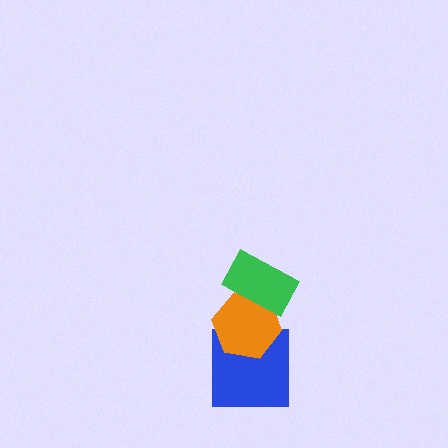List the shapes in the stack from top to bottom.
From top to bottom: the green rectangle, the orange hexagon, the blue square.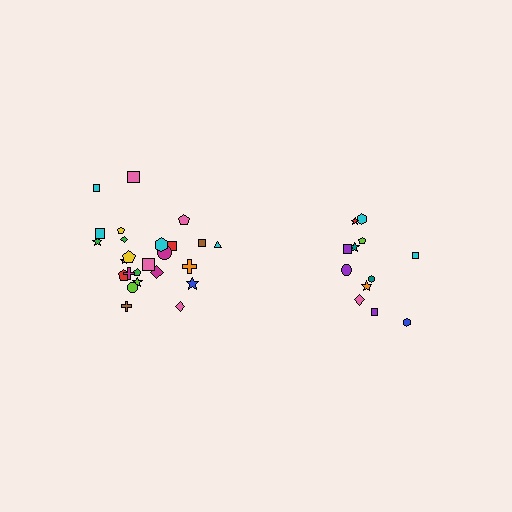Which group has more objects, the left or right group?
The left group.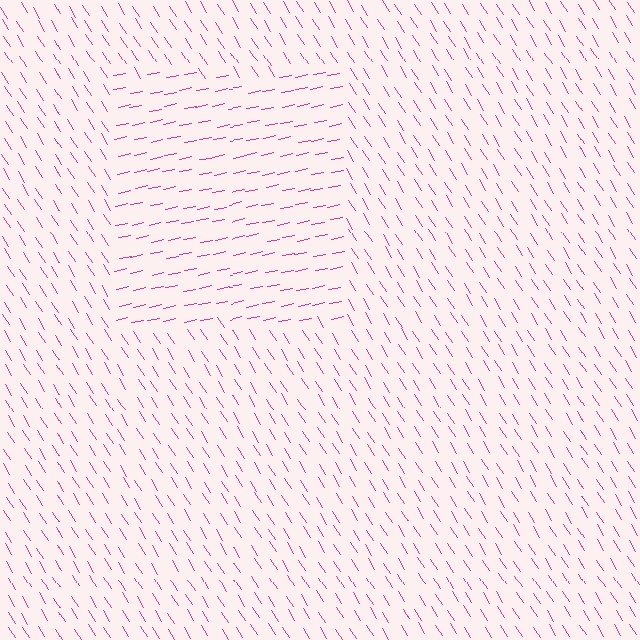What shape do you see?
I see a rectangle.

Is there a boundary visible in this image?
Yes, there is a texture boundary formed by a change in line orientation.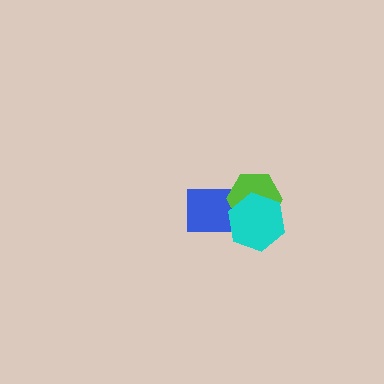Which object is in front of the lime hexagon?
The cyan hexagon is in front of the lime hexagon.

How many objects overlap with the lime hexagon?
2 objects overlap with the lime hexagon.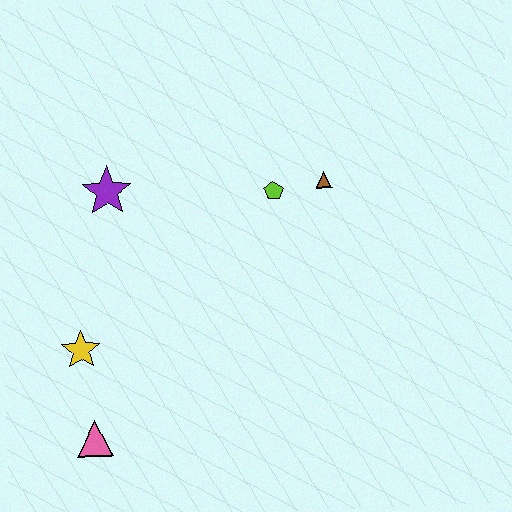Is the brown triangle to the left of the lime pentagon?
No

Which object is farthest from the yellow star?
The brown triangle is farthest from the yellow star.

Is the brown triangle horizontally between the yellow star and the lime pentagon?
No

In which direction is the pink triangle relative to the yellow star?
The pink triangle is below the yellow star.